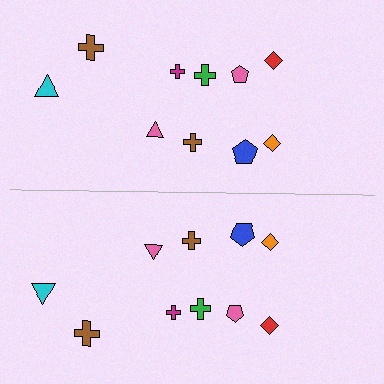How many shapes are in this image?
There are 20 shapes in this image.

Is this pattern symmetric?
Yes, this pattern has bilateral (reflection) symmetry.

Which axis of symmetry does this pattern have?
The pattern has a horizontal axis of symmetry running through the center of the image.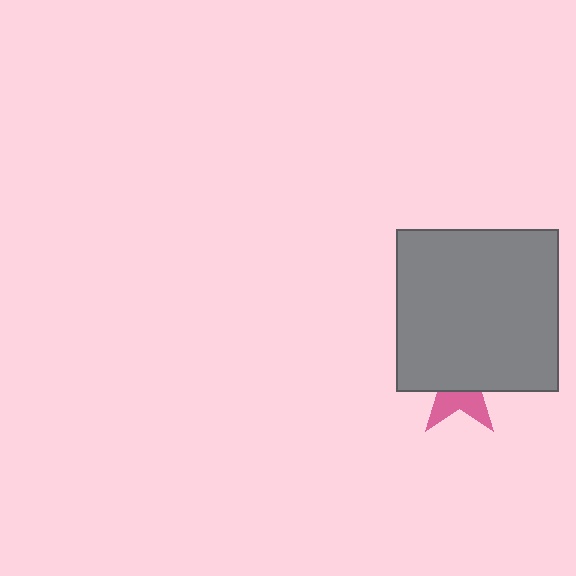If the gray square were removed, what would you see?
You would see the complete pink star.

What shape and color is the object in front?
The object in front is a gray square.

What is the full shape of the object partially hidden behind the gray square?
The partially hidden object is a pink star.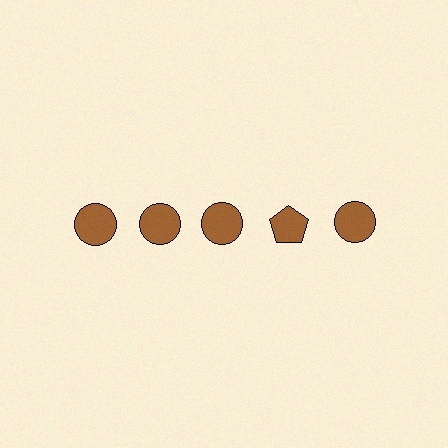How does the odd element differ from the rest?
It has a different shape: pentagon instead of circle.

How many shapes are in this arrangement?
There are 5 shapes arranged in a grid pattern.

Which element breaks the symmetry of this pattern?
The brown pentagon in the top row, second from right column breaks the symmetry. All other shapes are brown circles.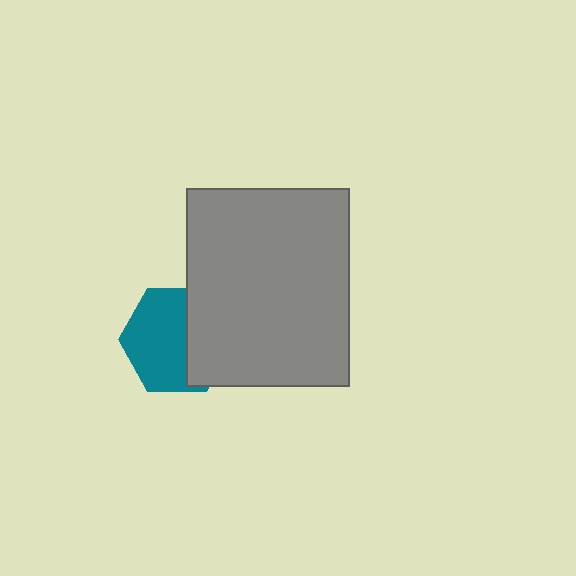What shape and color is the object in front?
The object in front is a gray rectangle.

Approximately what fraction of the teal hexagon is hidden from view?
Roughly 40% of the teal hexagon is hidden behind the gray rectangle.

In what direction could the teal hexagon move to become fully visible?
The teal hexagon could move left. That would shift it out from behind the gray rectangle entirely.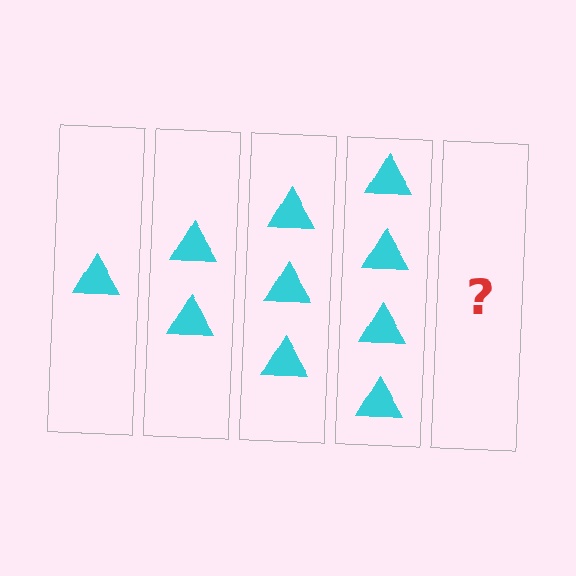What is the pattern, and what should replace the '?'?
The pattern is that each step adds one more triangle. The '?' should be 5 triangles.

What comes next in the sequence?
The next element should be 5 triangles.